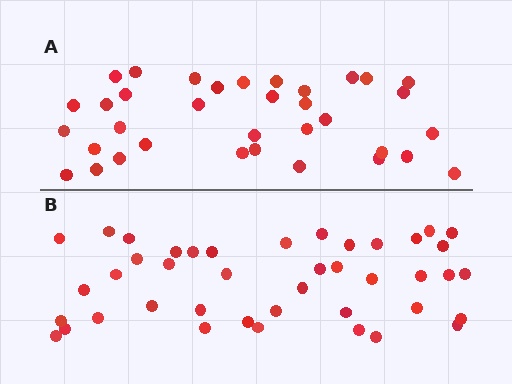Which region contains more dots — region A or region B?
Region B (the bottom region) has more dots.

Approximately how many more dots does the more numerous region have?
Region B has roughly 8 or so more dots than region A.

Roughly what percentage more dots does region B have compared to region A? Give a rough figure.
About 20% more.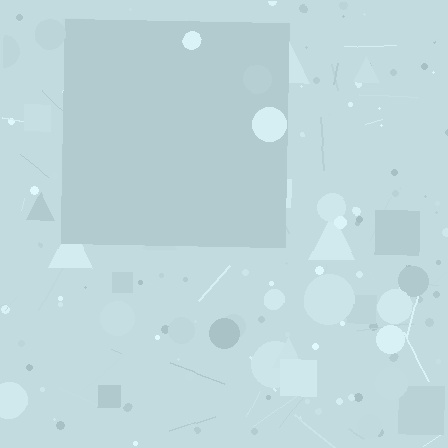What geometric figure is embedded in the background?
A square is embedded in the background.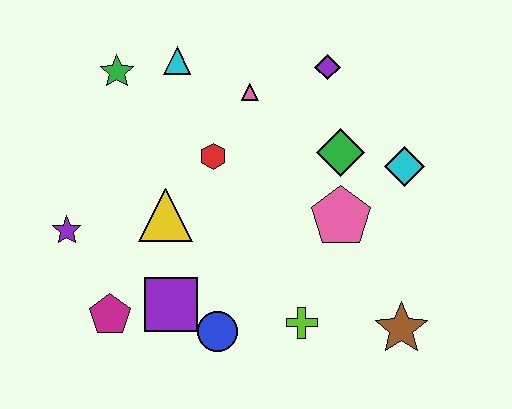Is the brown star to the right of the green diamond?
Yes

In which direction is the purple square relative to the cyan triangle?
The purple square is below the cyan triangle.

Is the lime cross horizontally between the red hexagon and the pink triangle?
No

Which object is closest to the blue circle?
The purple square is closest to the blue circle.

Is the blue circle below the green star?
Yes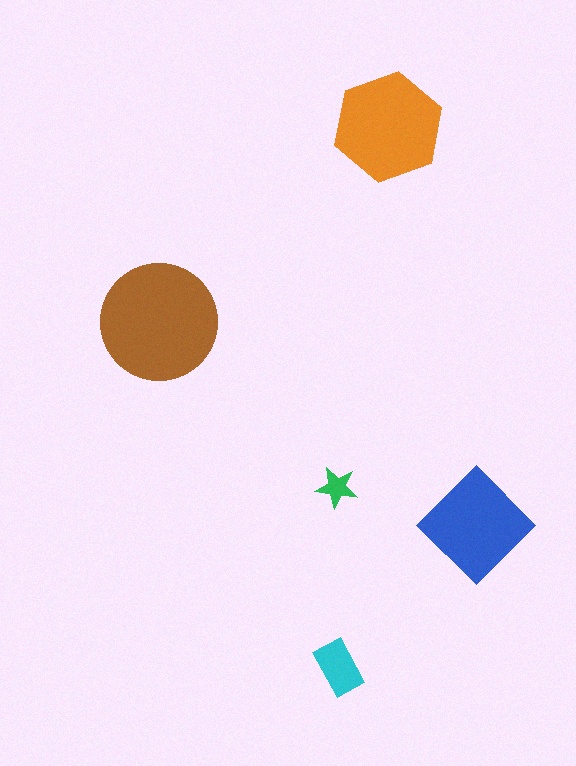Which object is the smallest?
The green star.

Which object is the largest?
The brown circle.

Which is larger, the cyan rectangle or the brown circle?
The brown circle.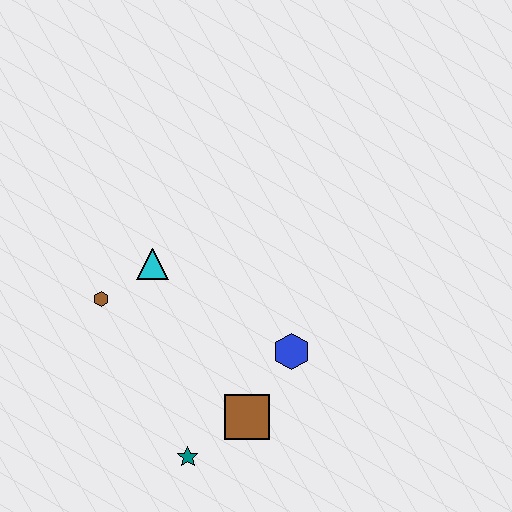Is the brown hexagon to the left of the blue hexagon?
Yes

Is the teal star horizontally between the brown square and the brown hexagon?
Yes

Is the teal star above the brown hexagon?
No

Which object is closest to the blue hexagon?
The brown square is closest to the blue hexagon.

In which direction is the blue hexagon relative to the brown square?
The blue hexagon is above the brown square.